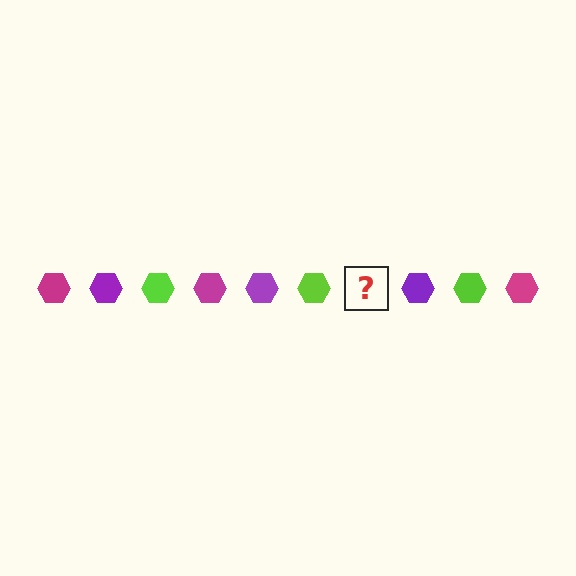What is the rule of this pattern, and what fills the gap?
The rule is that the pattern cycles through magenta, purple, lime hexagons. The gap should be filled with a magenta hexagon.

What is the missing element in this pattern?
The missing element is a magenta hexagon.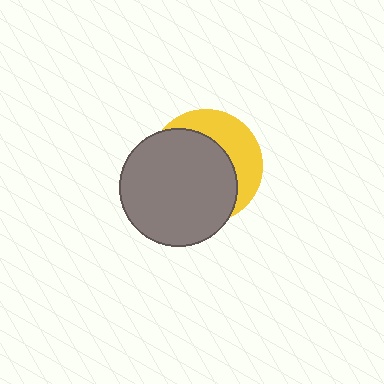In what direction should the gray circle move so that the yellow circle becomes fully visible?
The gray circle should move toward the lower-left. That is the shortest direction to clear the overlap and leave the yellow circle fully visible.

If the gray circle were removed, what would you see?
You would see the complete yellow circle.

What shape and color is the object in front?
The object in front is a gray circle.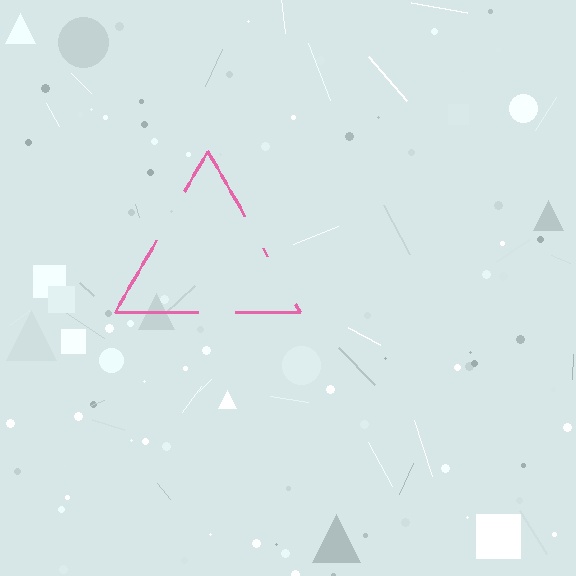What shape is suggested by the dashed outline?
The dashed outline suggests a triangle.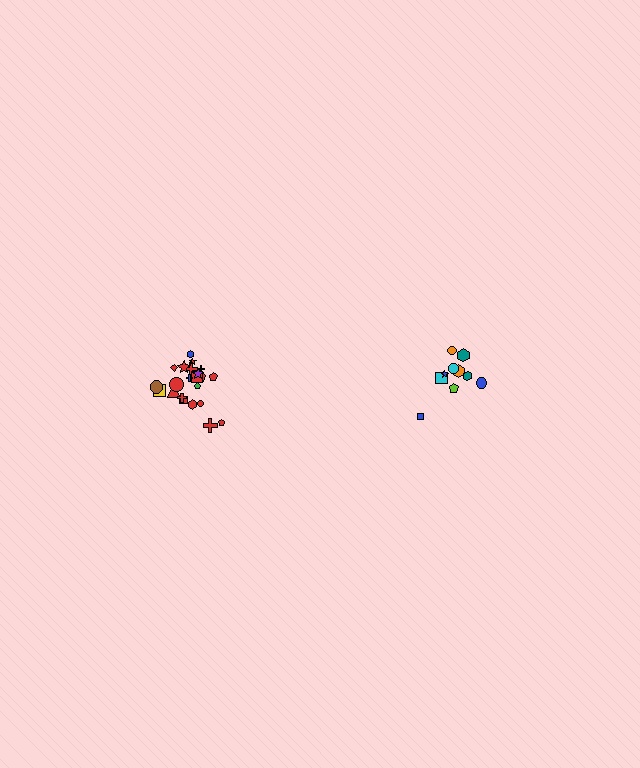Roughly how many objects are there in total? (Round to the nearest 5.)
Roughly 30 objects in total.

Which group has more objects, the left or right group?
The left group.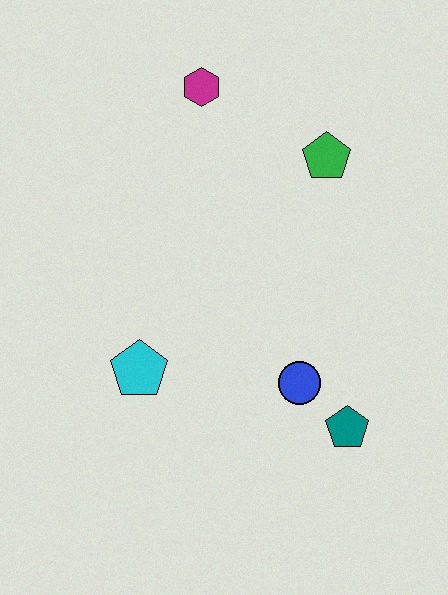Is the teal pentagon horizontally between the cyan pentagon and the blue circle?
No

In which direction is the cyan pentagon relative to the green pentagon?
The cyan pentagon is below the green pentagon.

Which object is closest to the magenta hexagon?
The green pentagon is closest to the magenta hexagon.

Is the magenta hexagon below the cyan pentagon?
No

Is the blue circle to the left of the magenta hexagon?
No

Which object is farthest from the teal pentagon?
The magenta hexagon is farthest from the teal pentagon.